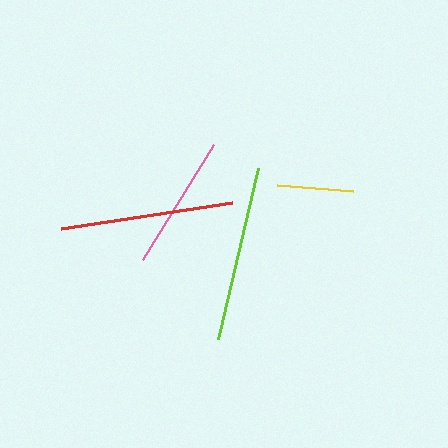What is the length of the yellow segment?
The yellow segment is approximately 77 pixels long.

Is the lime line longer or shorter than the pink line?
The lime line is longer than the pink line.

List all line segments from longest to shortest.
From longest to shortest: lime, red, pink, yellow.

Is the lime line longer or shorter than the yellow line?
The lime line is longer than the yellow line.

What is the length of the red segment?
The red segment is approximately 172 pixels long.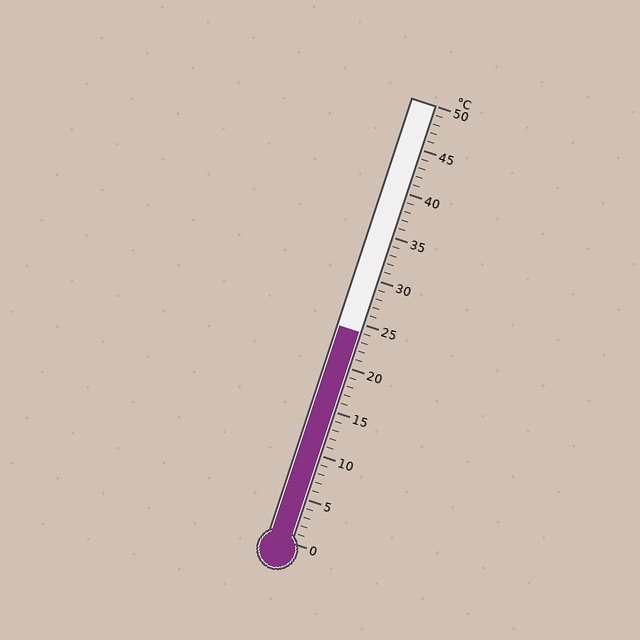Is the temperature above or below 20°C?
The temperature is above 20°C.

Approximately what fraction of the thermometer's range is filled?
The thermometer is filled to approximately 50% of its range.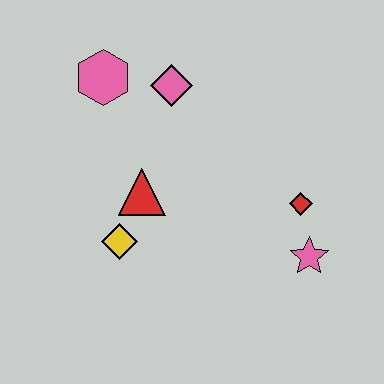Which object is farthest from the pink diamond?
The pink star is farthest from the pink diamond.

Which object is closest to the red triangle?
The yellow diamond is closest to the red triangle.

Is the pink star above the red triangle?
No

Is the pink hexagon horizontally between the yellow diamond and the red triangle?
No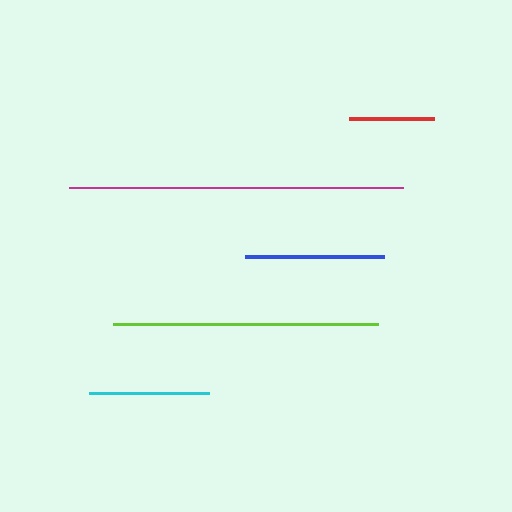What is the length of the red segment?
The red segment is approximately 85 pixels long.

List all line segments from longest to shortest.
From longest to shortest: magenta, lime, blue, cyan, red.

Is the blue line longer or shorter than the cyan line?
The blue line is longer than the cyan line.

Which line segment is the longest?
The magenta line is the longest at approximately 334 pixels.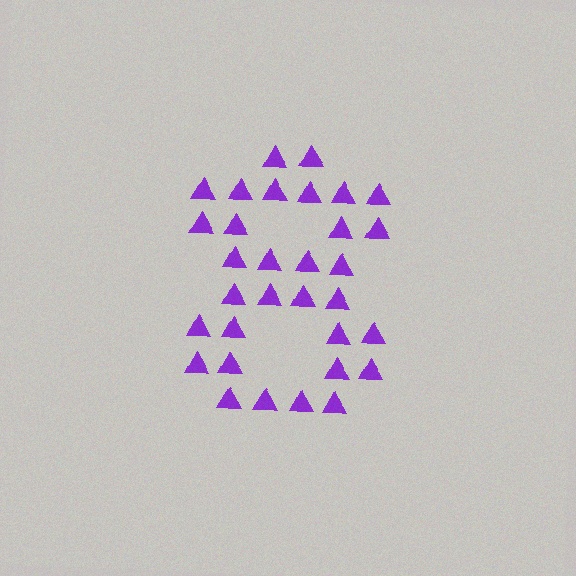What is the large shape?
The large shape is the digit 8.